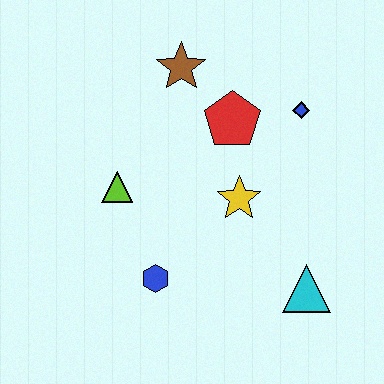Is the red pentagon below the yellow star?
No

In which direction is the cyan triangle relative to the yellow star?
The cyan triangle is below the yellow star.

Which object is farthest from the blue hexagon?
The blue diamond is farthest from the blue hexagon.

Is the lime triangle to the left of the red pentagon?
Yes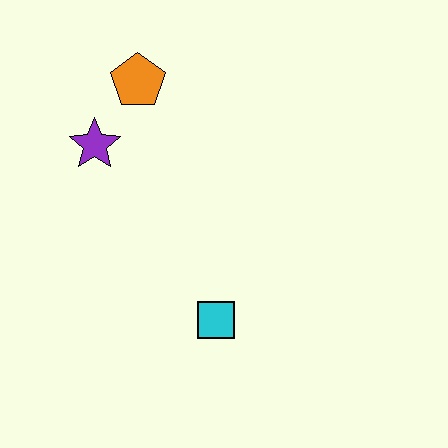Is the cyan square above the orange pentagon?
No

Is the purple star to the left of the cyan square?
Yes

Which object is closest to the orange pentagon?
The purple star is closest to the orange pentagon.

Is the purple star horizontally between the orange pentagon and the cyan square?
No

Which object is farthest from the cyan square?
The orange pentagon is farthest from the cyan square.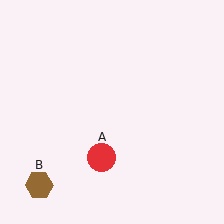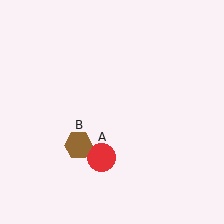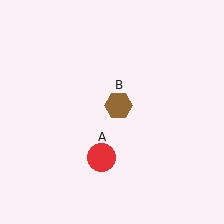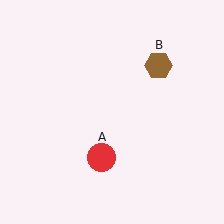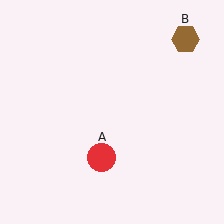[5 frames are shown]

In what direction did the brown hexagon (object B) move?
The brown hexagon (object B) moved up and to the right.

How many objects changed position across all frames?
1 object changed position: brown hexagon (object B).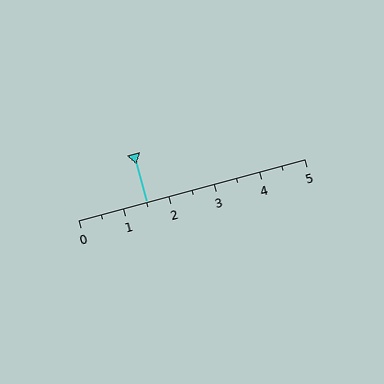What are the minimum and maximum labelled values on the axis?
The axis runs from 0 to 5.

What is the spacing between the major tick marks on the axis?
The major ticks are spaced 1 apart.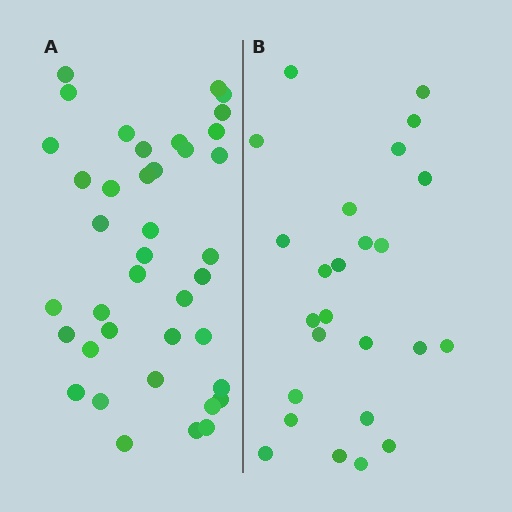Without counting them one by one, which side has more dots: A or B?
Region A (the left region) has more dots.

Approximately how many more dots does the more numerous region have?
Region A has approximately 15 more dots than region B.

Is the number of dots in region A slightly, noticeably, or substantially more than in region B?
Region A has substantially more. The ratio is roughly 1.6 to 1.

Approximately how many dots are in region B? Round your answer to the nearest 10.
About 20 dots. (The exact count is 25, which rounds to 20.)